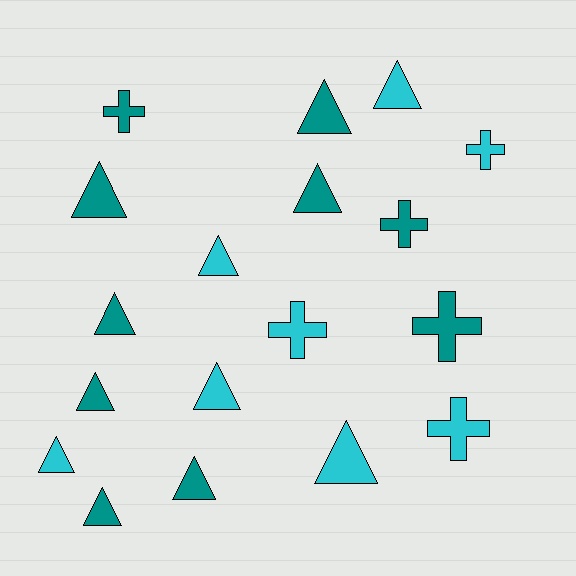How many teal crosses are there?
There are 3 teal crosses.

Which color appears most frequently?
Teal, with 10 objects.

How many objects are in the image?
There are 18 objects.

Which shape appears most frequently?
Triangle, with 12 objects.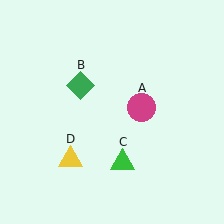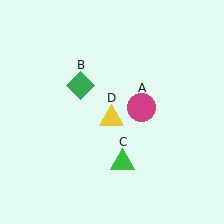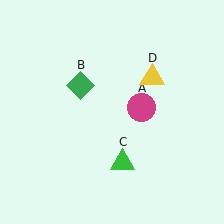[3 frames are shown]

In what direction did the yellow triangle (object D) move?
The yellow triangle (object D) moved up and to the right.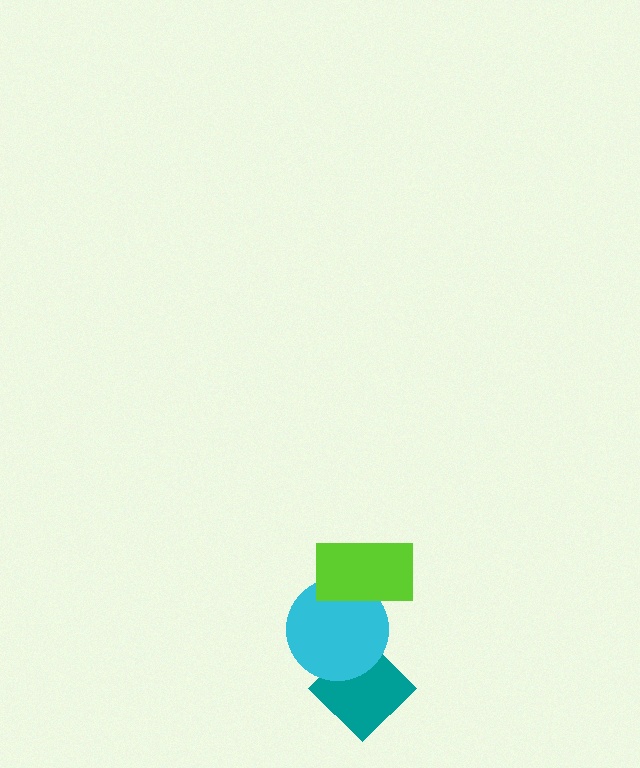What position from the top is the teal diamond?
The teal diamond is 3rd from the top.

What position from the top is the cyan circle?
The cyan circle is 2nd from the top.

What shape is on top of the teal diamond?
The cyan circle is on top of the teal diamond.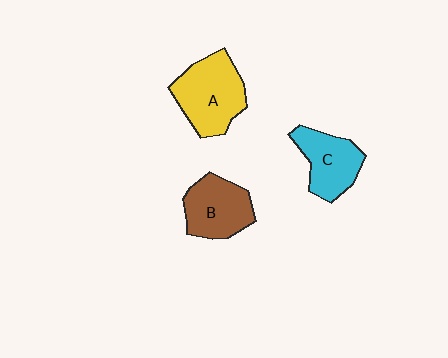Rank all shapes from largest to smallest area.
From largest to smallest: A (yellow), B (brown), C (cyan).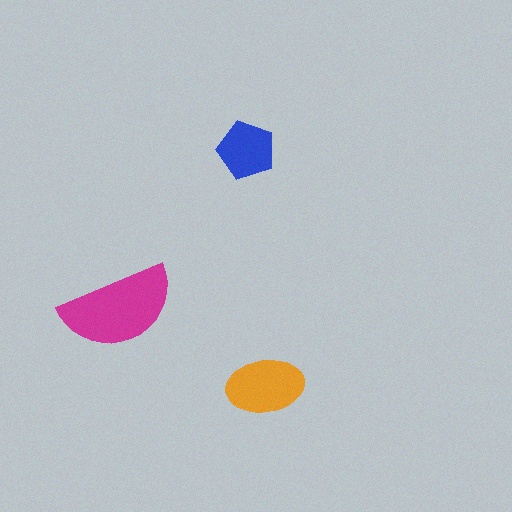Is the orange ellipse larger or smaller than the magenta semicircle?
Smaller.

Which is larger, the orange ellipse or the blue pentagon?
The orange ellipse.